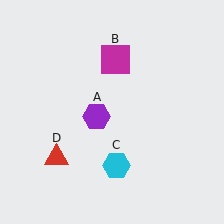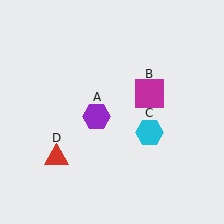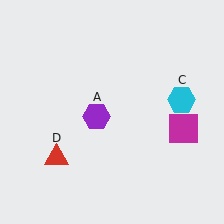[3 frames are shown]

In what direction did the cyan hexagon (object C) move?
The cyan hexagon (object C) moved up and to the right.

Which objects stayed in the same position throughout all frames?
Purple hexagon (object A) and red triangle (object D) remained stationary.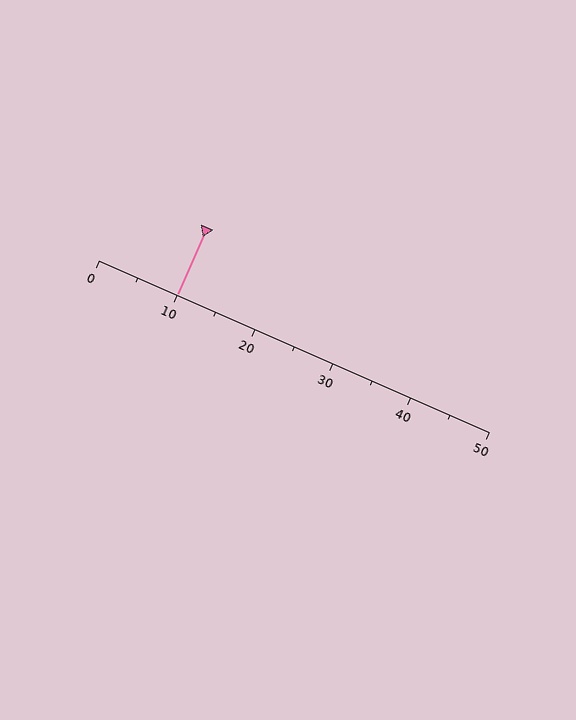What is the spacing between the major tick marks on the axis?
The major ticks are spaced 10 apart.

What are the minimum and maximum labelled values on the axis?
The axis runs from 0 to 50.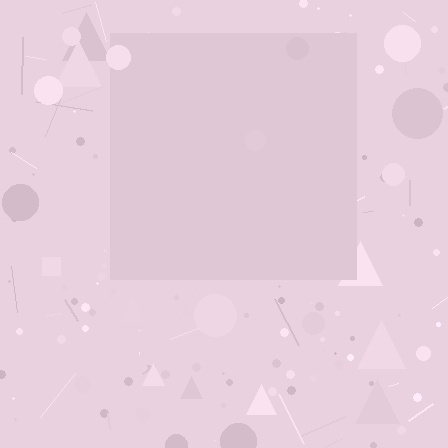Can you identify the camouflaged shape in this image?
The camouflaged shape is a square.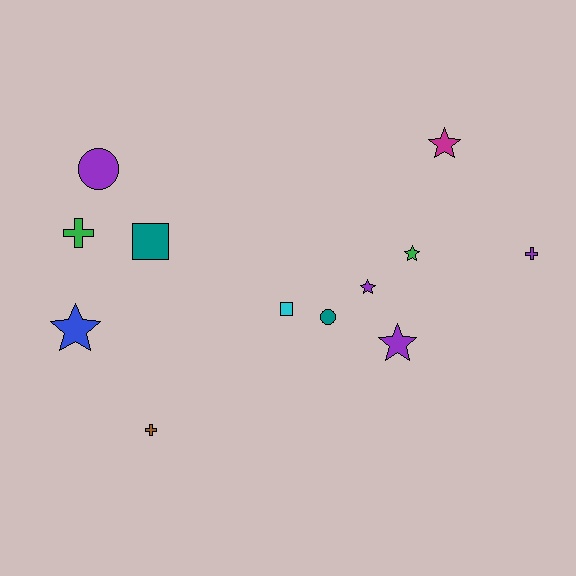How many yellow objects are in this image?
There are no yellow objects.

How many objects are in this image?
There are 12 objects.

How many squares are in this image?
There are 2 squares.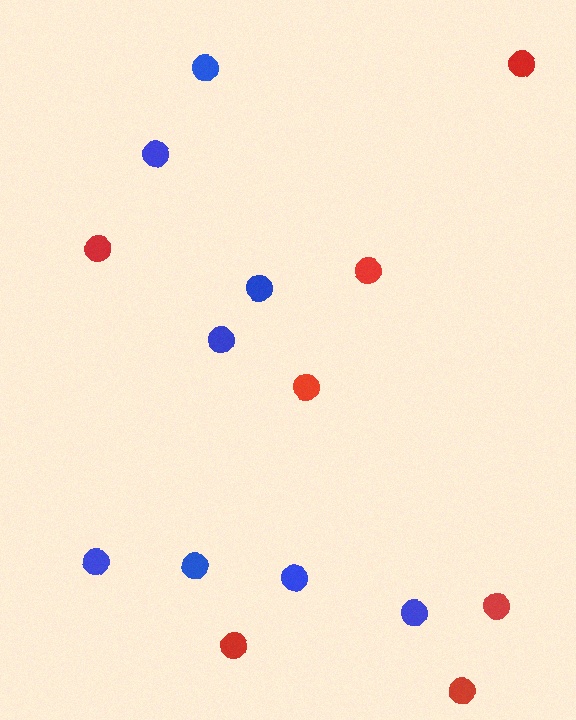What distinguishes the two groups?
There are 2 groups: one group of blue circles (8) and one group of red circles (7).